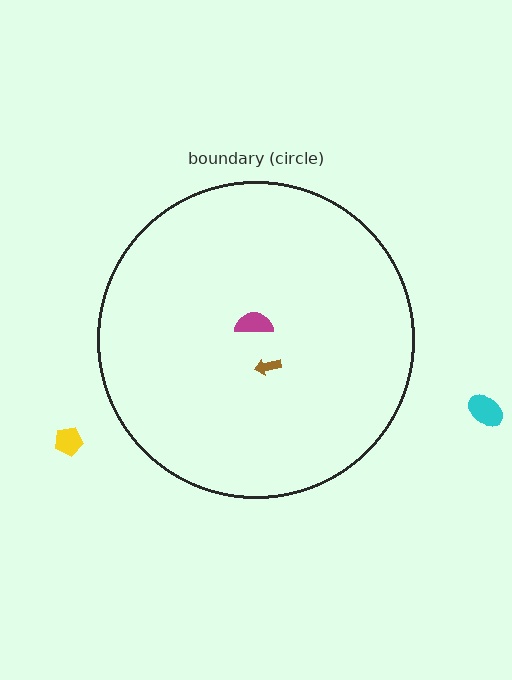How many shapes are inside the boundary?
2 inside, 2 outside.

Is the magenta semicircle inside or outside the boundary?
Inside.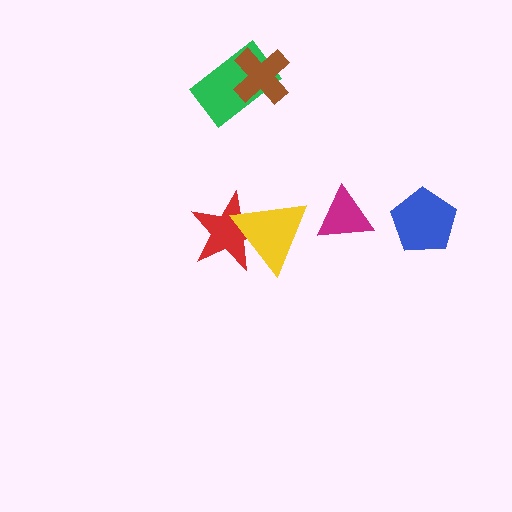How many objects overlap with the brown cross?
1 object overlaps with the brown cross.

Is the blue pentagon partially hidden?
No, no other shape covers it.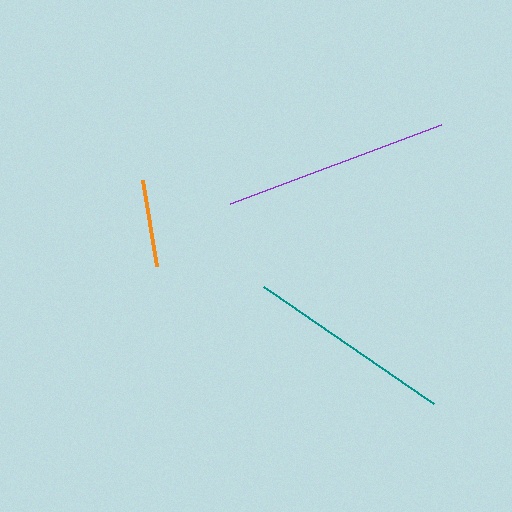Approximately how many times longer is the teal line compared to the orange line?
The teal line is approximately 2.4 times the length of the orange line.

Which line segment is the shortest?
The orange line is the shortest at approximately 87 pixels.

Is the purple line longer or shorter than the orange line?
The purple line is longer than the orange line.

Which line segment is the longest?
The purple line is the longest at approximately 225 pixels.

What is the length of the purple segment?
The purple segment is approximately 225 pixels long.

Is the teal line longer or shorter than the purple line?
The purple line is longer than the teal line.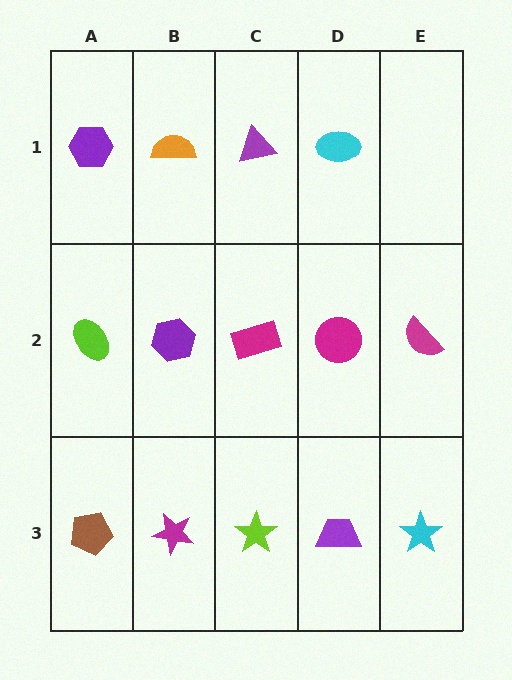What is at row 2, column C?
A magenta rectangle.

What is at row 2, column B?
A purple hexagon.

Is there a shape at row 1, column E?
No, that cell is empty.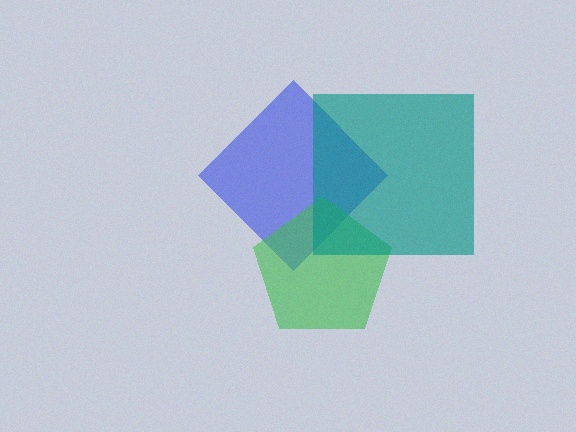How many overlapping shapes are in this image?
There are 3 overlapping shapes in the image.